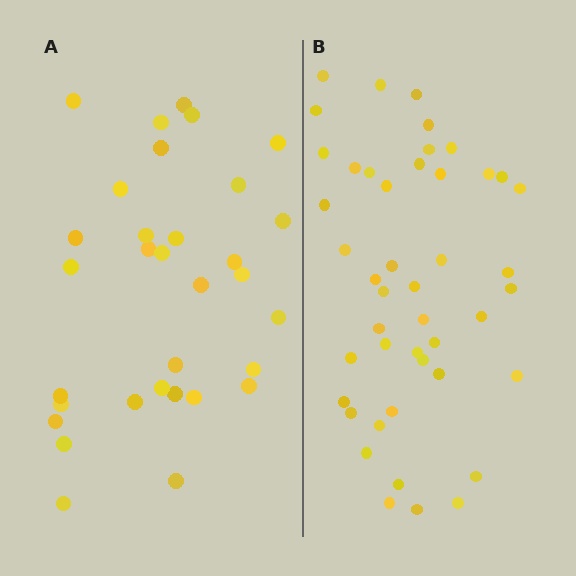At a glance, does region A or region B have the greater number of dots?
Region B (the right region) has more dots.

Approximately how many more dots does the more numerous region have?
Region B has approximately 15 more dots than region A.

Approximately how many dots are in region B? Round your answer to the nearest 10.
About 40 dots. (The exact count is 45, which rounds to 40.)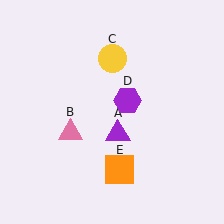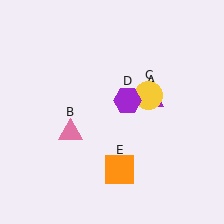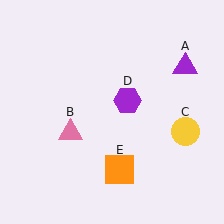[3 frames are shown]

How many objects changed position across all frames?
2 objects changed position: purple triangle (object A), yellow circle (object C).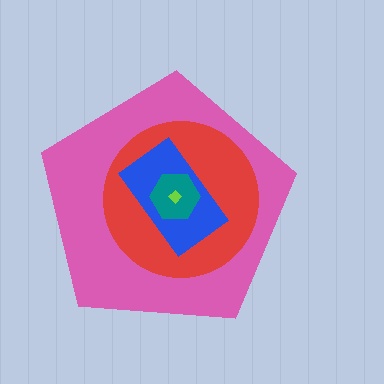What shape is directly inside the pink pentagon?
The red circle.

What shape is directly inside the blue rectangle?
The teal hexagon.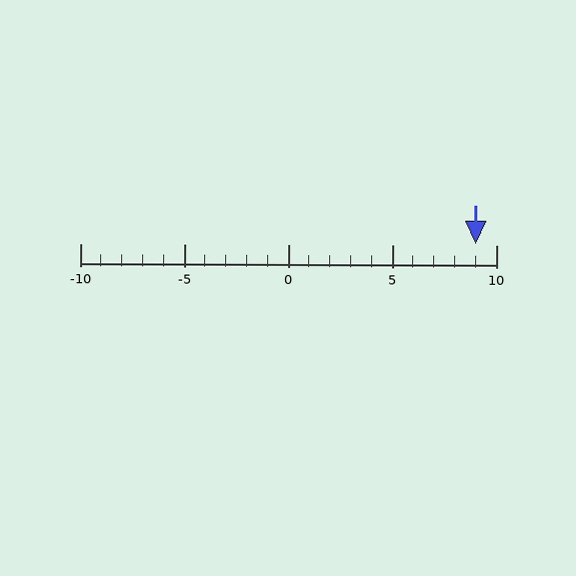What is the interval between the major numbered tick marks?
The major tick marks are spaced 5 units apart.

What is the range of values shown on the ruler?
The ruler shows values from -10 to 10.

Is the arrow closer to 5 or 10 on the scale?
The arrow is closer to 10.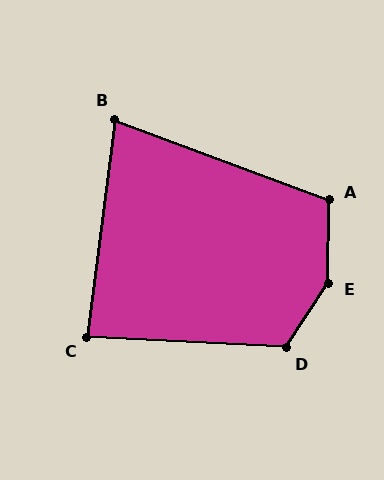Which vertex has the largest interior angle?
E, at approximately 147 degrees.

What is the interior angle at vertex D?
Approximately 120 degrees (obtuse).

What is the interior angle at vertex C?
Approximately 86 degrees (approximately right).